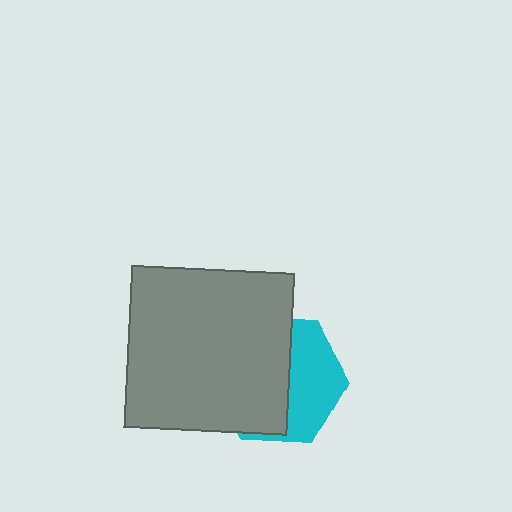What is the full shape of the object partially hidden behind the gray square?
The partially hidden object is a cyan hexagon.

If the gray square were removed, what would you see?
You would see the complete cyan hexagon.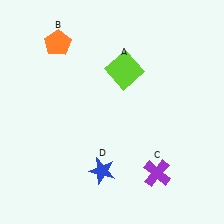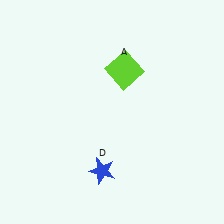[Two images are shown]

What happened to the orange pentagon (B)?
The orange pentagon (B) was removed in Image 2. It was in the top-left area of Image 1.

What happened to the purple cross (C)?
The purple cross (C) was removed in Image 2. It was in the bottom-right area of Image 1.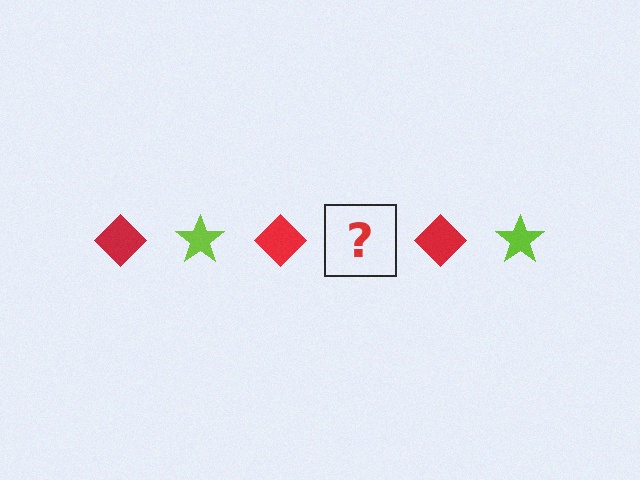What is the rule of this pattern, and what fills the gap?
The rule is that the pattern alternates between red diamond and lime star. The gap should be filled with a lime star.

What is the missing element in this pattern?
The missing element is a lime star.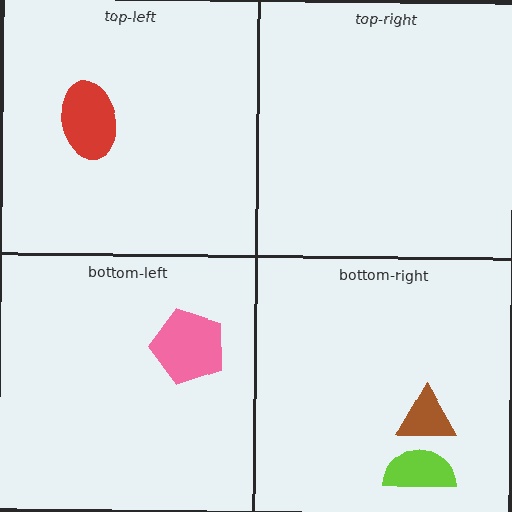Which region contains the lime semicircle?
The bottom-right region.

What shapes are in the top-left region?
The red ellipse.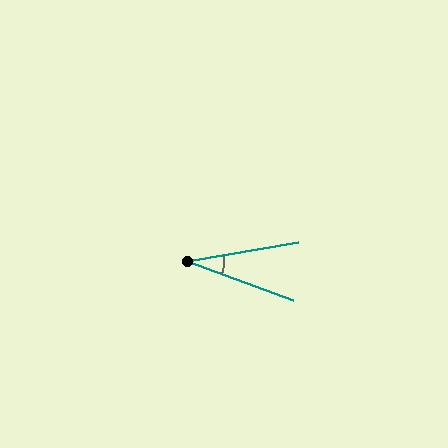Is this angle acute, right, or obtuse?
It is acute.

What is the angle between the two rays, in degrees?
Approximately 30 degrees.